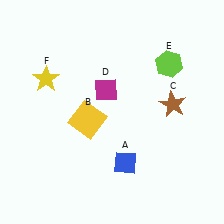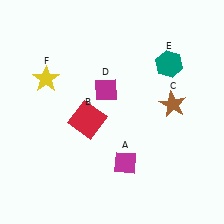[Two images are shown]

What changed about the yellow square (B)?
In Image 1, B is yellow. In Image 2, it changed to red.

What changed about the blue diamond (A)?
In Image 1, A is blue. In Image 2, it changed to magenta.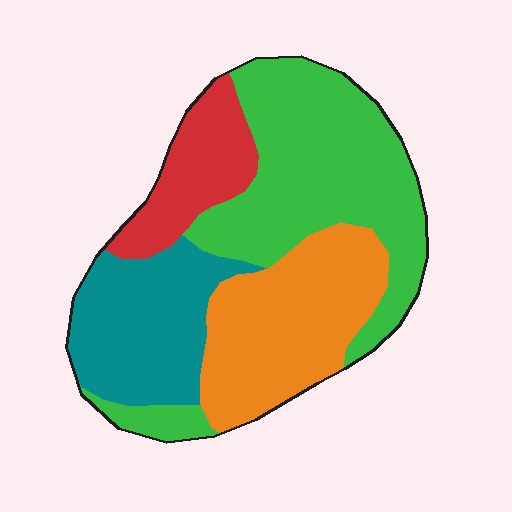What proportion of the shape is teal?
Teal takes up less than a quarter of the shape.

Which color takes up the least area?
Red, at roughly 15%.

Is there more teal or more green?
Green.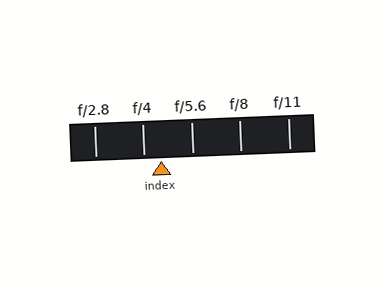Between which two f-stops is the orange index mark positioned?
The index mark is between f/4 and f/5.6.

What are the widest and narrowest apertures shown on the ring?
The widest aperture shown is f/2.8 and the narrowest is f/11.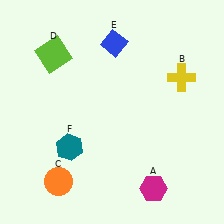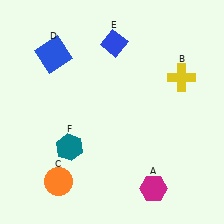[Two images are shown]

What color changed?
The square (D) changed from lime in Image 1 to blue in Image 2.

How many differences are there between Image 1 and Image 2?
There is 1 difference between the two images.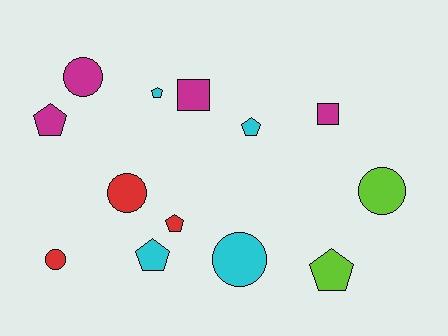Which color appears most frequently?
Magenta, with 4 objects.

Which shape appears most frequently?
Pentagon, with 6 objects.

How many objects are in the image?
There are 13 objects.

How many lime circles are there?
There is 1 lime circle.